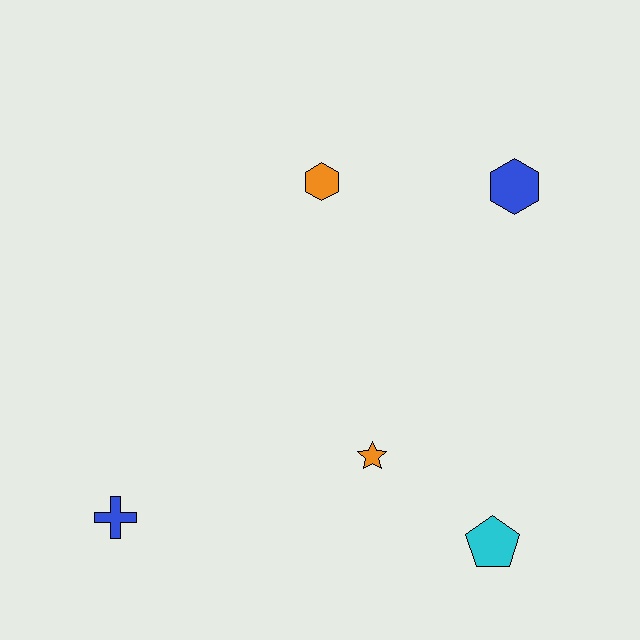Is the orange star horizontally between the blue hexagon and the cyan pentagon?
No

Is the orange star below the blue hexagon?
Yes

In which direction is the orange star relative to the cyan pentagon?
The orange star is to the left of the cyan pentagon.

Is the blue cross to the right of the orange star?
No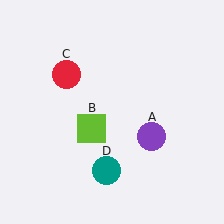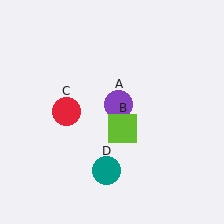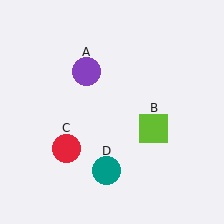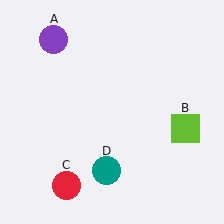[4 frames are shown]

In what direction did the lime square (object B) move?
The lime square (object B) moved right.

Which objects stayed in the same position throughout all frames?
Teal circle (object D) remained stationary.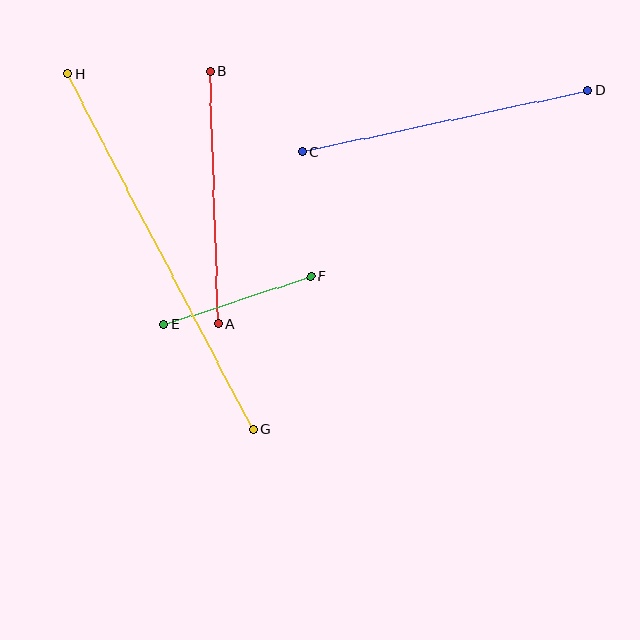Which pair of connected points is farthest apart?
Points G and H are farthest apart.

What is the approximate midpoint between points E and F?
The midpoint is at approximately (237, 300) pixels.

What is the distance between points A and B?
The distance is approximately 253 pixels.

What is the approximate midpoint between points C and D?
The midpoint is at approximately (445, 121) pixels.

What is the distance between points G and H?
The distance is approximately 401 pixels.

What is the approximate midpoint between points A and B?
The midpoint is at approximately (214, 197) pixels.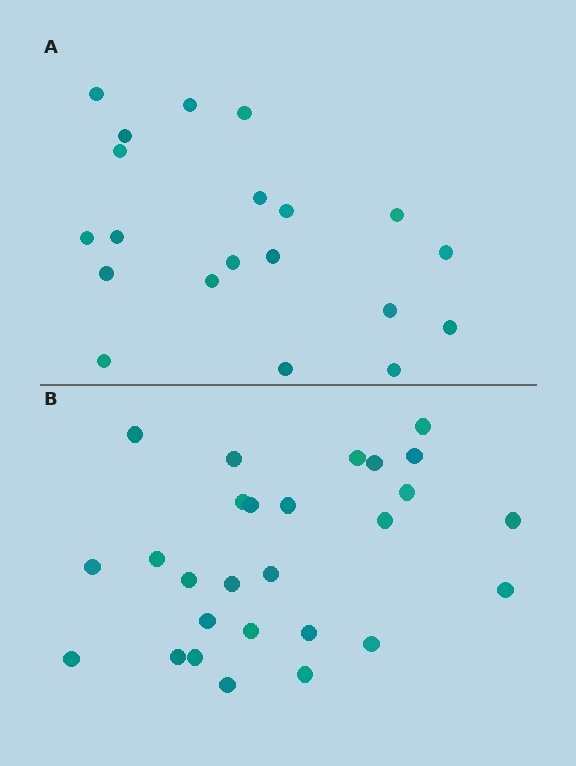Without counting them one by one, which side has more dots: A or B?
Region B (the bottom region) has more dots.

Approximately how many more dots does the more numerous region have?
Region B has roughly 8 or so more dots than region A.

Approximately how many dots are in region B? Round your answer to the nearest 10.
About 30 dots. (The exact count is 27, which rounds to 30.)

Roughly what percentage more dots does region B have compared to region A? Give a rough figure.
About 35% more.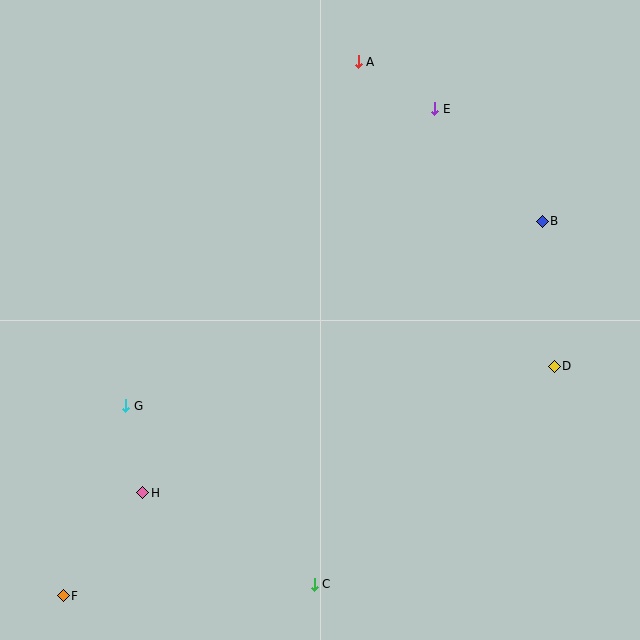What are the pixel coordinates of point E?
Point E is at (435, 109).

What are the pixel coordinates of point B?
Point B is at (542, 221).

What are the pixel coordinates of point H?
Point H is at (143, 493).